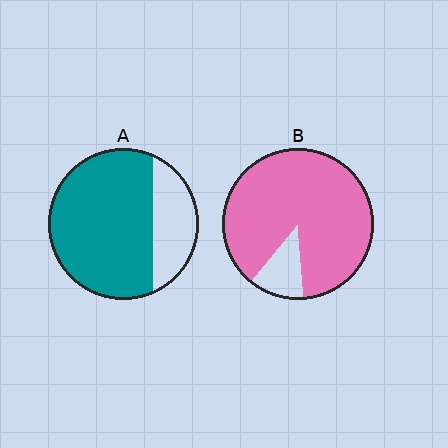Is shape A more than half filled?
Yes.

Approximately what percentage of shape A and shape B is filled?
A is approximately 75% and B is approximately 90%.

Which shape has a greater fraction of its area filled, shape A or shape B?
Shape B.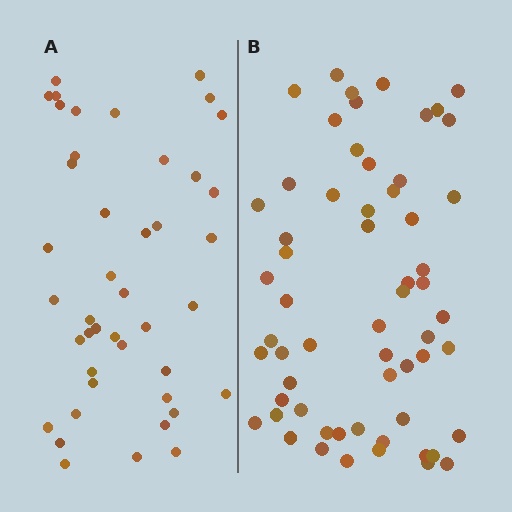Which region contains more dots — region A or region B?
Region B (the right region) has more dots.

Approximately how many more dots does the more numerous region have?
Region B has approximately 15 more dots than region A.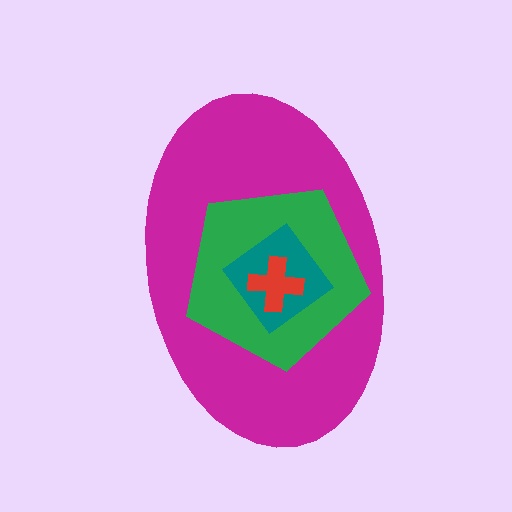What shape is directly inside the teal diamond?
The red cross.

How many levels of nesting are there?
4.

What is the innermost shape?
The red cross.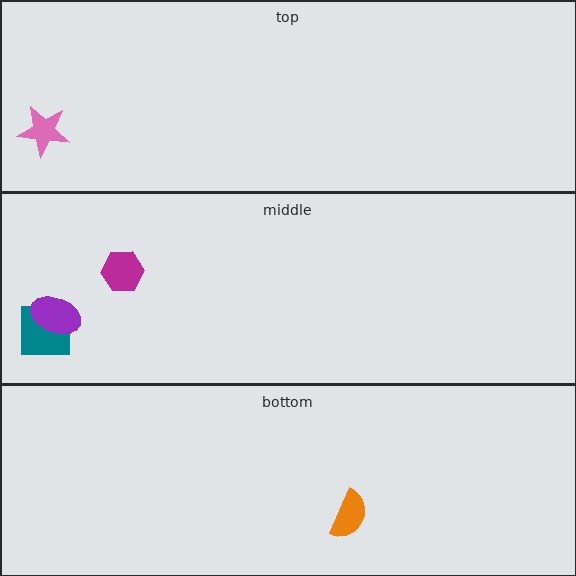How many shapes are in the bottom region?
1.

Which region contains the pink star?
The top region.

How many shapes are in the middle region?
3.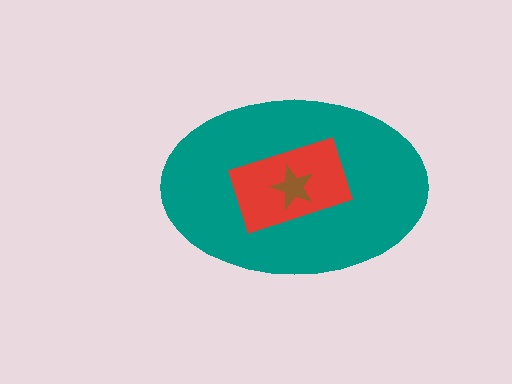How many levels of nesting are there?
3.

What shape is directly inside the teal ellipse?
The red rectangle.